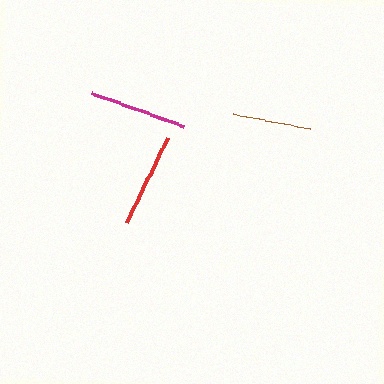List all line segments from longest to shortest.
From longest to shortest: magenta, red, brown.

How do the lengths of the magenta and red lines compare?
The magenta and red lines are approximately the same length.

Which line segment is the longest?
The magenta line is the longest at approximately 97 pixels.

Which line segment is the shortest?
The brown line is the shortest at approximately 79 pixels.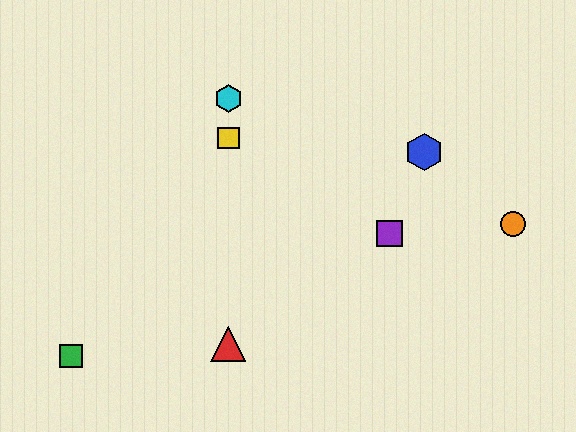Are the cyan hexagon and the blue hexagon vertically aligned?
No, the cyan hexagon is at x≈228 and the blue hexagon is at x≈424.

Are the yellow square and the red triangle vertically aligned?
Yes, both are at x≈228.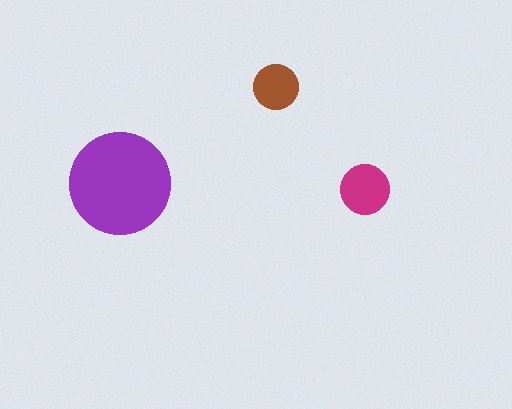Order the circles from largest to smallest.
the purple one, the magenta one, the brown one.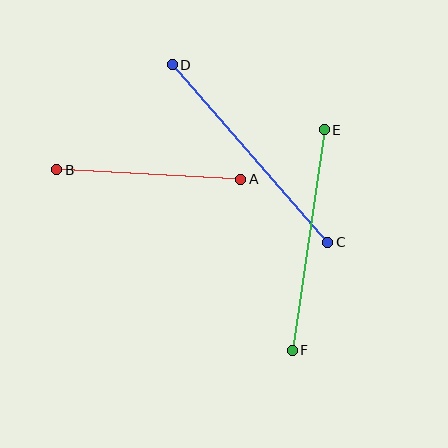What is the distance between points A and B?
The distance is approximately 184 pixels.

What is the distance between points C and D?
The distance is approximately 236 pixels.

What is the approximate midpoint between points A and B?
The midpoint is at approximately (149, 175) pixels.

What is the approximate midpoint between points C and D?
The midpoint is at approximately (250, 153) pixels.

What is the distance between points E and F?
The distance is approximately 223 pixels.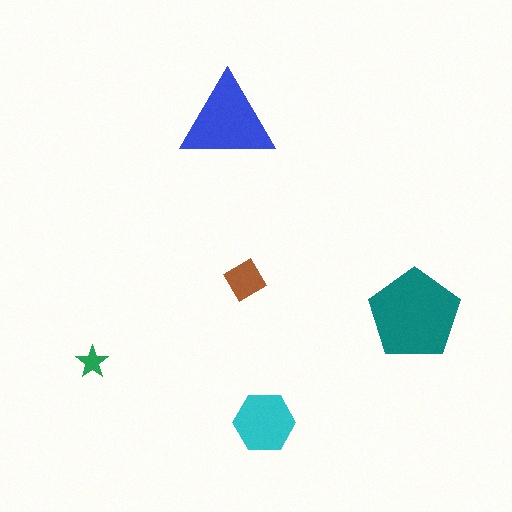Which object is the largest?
The teal pentagon.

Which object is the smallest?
The green star.